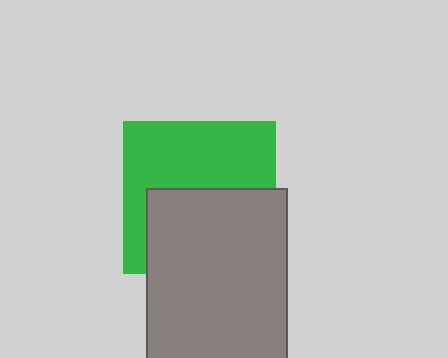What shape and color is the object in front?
The object in front is a gray rectangle.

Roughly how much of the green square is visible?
About half of it is visible (roughly 52%).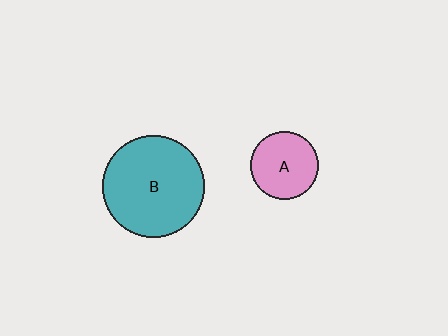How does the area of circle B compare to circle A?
Approximately 2.3 times.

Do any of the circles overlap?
No, none of the circles overlap.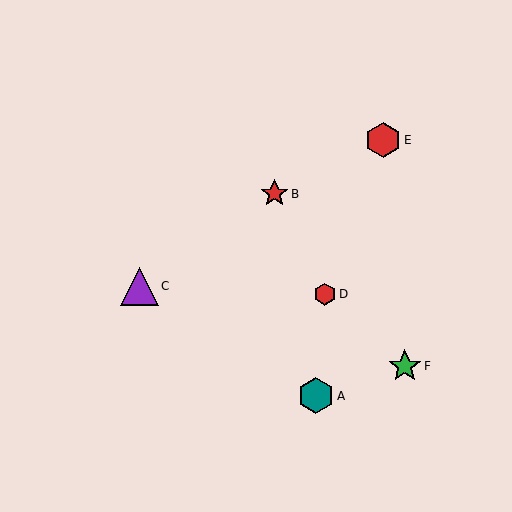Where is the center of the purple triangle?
The center of the purple triangle is at (139, 286).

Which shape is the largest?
The purple triangle (labeled C) is the largest.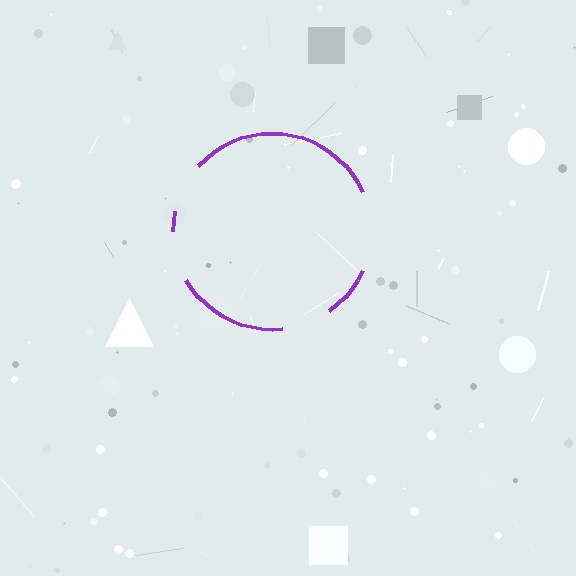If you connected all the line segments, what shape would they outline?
They would outline a circle.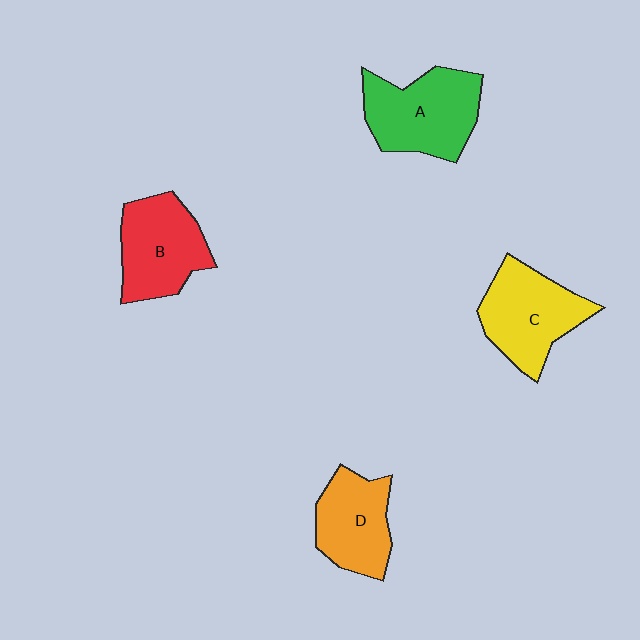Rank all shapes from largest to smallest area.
From largest to smallest: A (green), C (yellow), B (red), D (orange).